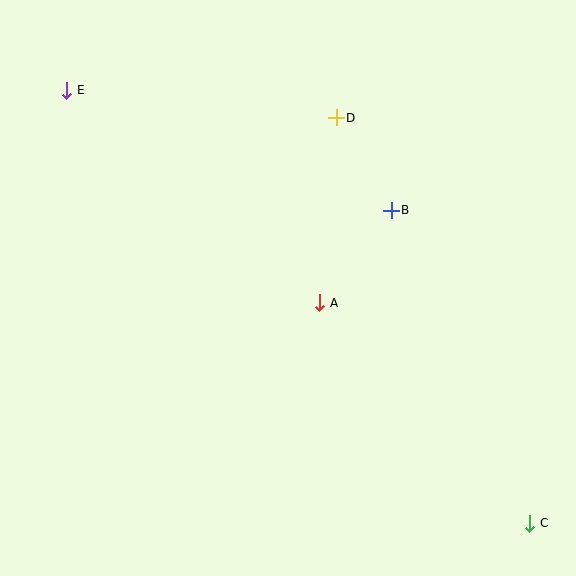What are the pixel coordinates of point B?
Point B is at (391, 210).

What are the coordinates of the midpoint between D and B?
The midpoint between D and B is at (364, 164).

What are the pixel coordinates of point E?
Point E is at (67, 90).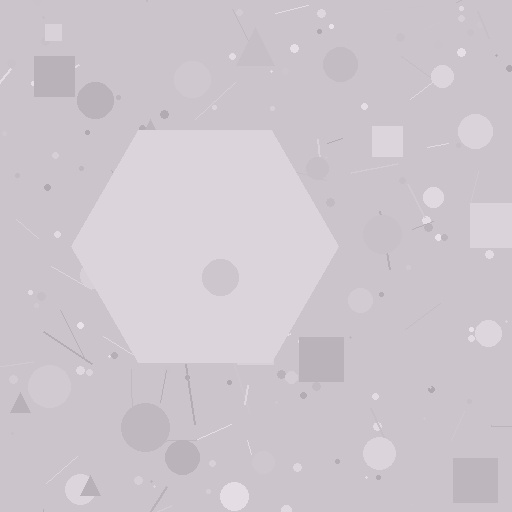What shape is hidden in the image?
A hexagon is hidden in the image.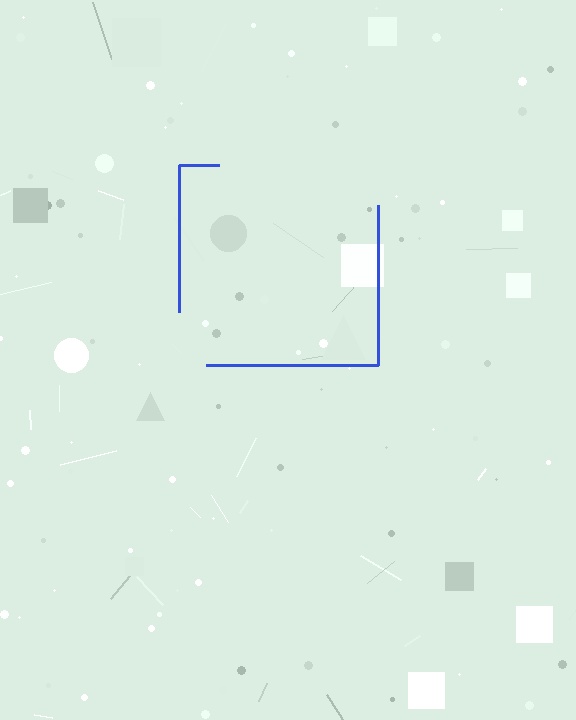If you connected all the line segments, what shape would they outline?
They would outline a square.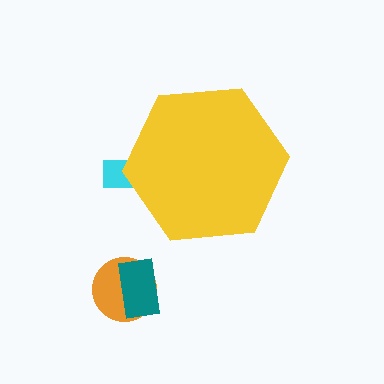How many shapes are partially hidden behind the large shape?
1 shape is partially hidden.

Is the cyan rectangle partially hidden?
Yes, the cyan rectangle is partially hidden behind the yellow hexagon.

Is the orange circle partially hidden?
No, the orange circle is fully visible.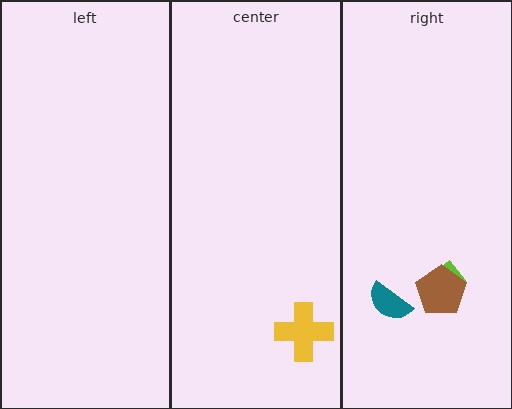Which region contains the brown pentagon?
The right region.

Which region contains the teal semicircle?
The right region.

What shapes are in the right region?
The teal semicircle, the lime diamond, the brown pentagon.